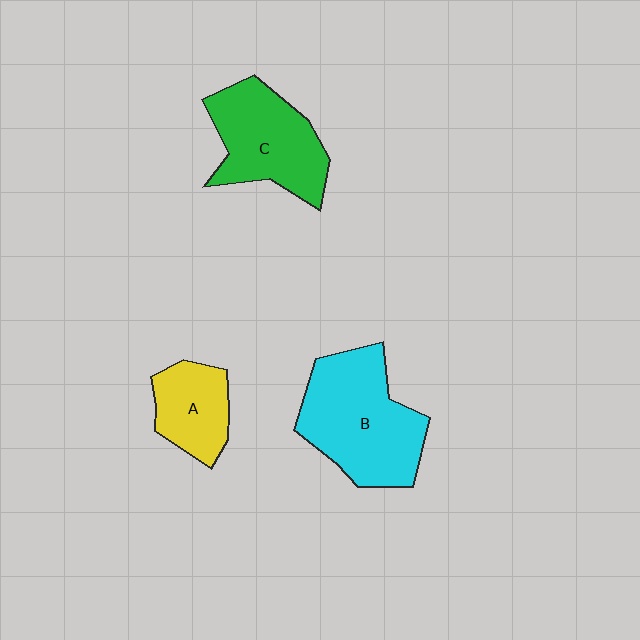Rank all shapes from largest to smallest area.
From largest to smallest: B (cyan), C (green), A (yellow).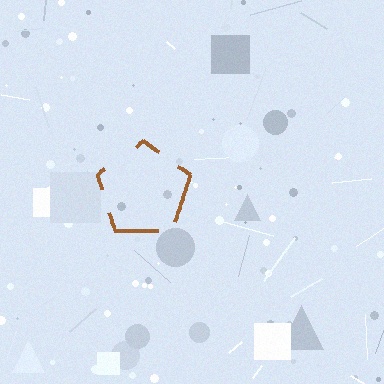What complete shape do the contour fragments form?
The contour fragments form a pentagon.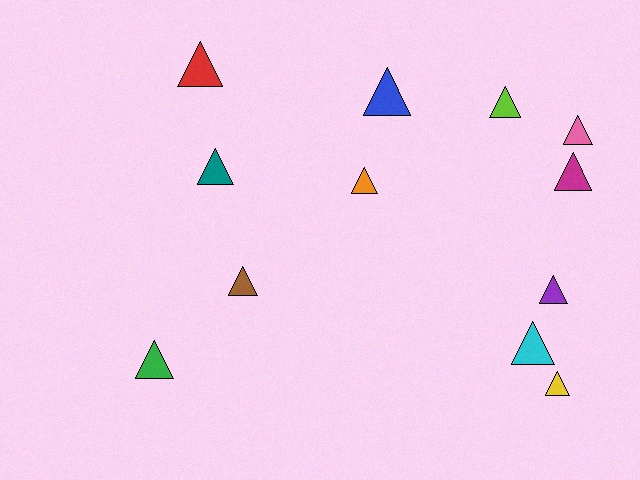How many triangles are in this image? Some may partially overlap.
There are 12 triangles.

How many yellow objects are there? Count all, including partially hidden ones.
There is 1 yellow object.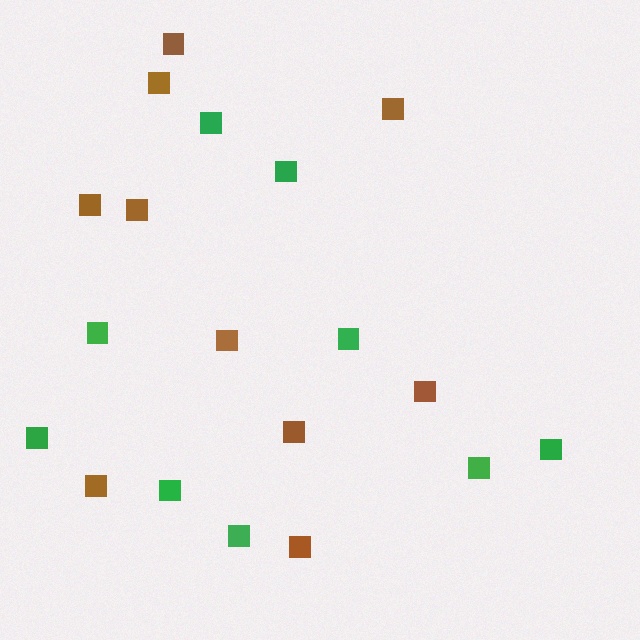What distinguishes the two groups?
There are 2 groups: one group of green squares (9) and one group of brown squares (10).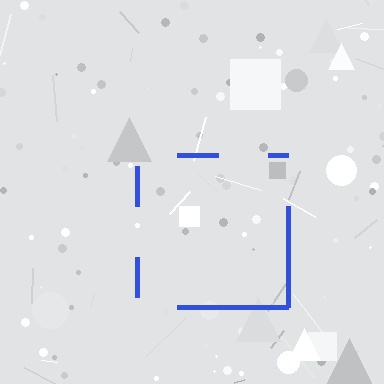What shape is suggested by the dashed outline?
The dashed outline suggests a square.